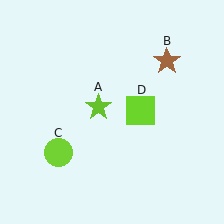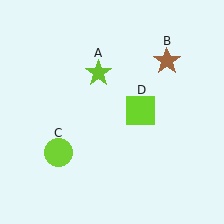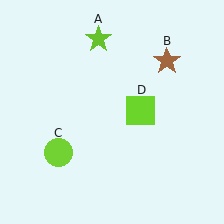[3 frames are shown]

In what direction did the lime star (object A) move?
The lime star (object A) moved up.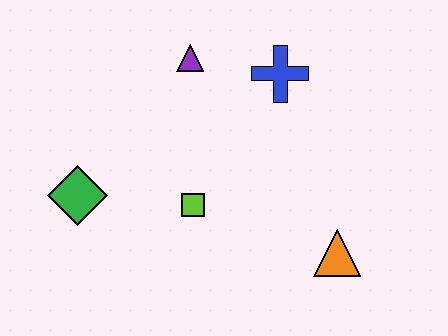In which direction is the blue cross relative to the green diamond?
The blue cross is to the right of the green diamond.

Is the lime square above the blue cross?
No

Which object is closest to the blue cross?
The purple triangle is closest to the blue cross.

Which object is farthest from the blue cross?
The green diamond is farthest from the blue cross.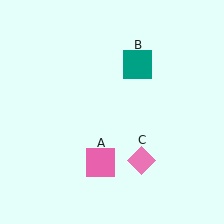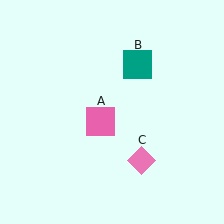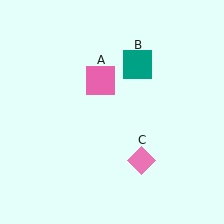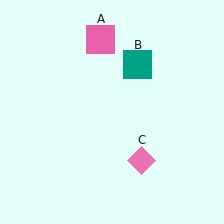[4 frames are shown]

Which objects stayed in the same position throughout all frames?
Teal square (object B) and pink diamond (object C) remained stationary.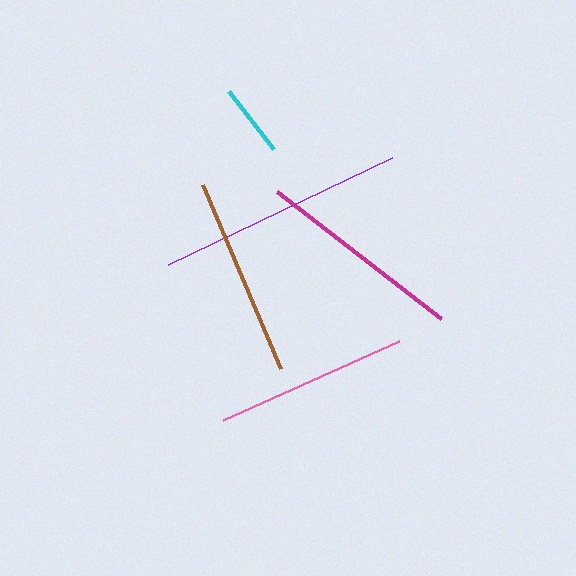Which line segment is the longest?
The purple line is the longest at approximately 248 pixels.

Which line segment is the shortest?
The cyan line is the shortest at approximately 74 pixels.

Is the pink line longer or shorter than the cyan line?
The pink line is longer than the cyan line.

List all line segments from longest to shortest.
From longest to shortest: purple, magenta, brown, pink, cyan.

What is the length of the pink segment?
The pink segment is approximately 193 pixels long.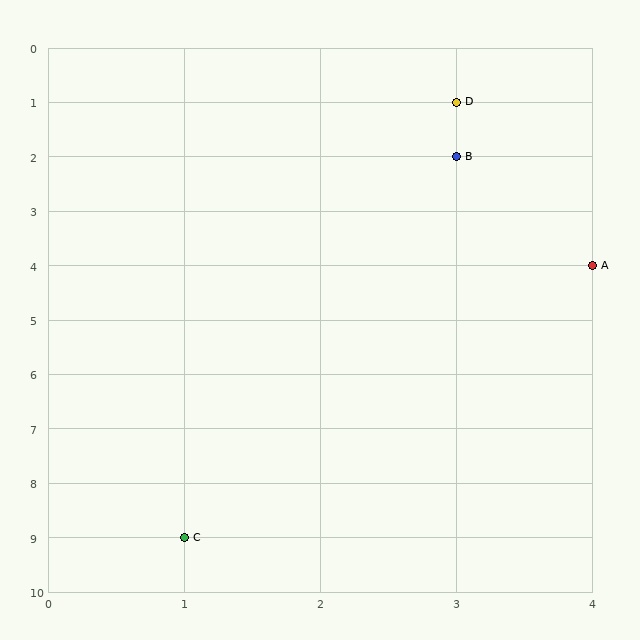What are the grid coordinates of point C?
Point C is at grid coordinates (1, 9).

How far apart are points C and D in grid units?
Points C and D are 2 columns and 8 rows apart (about 8.2 grid units diagonally).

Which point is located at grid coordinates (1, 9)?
Point C is at (1, 9).